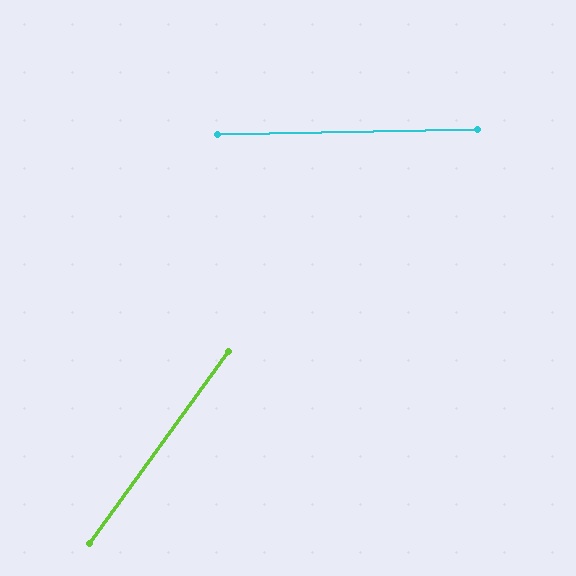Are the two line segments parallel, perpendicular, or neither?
Neither parallel nor perpendicular — they differ by about 53°.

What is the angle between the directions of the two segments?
Approximately 53 degrees.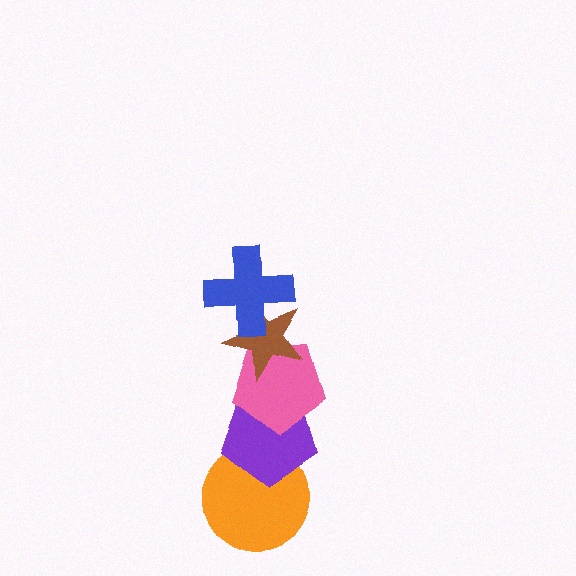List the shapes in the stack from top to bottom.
From top to bottom: the blue cross, the brown star, the pink pentagon, the purple pentagon, the orange circle.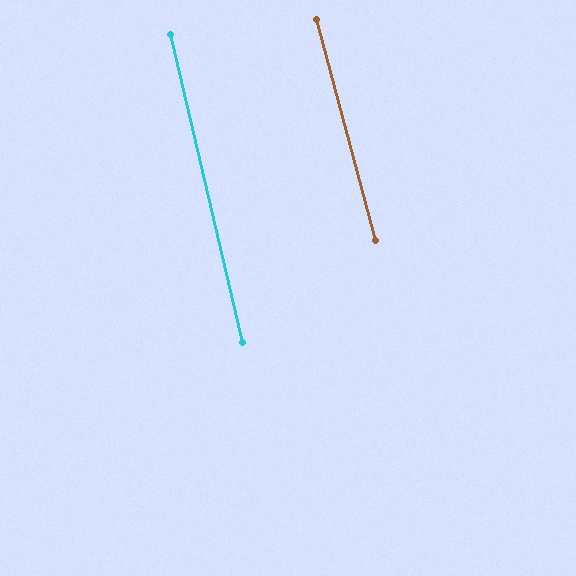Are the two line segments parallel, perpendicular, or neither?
Parallel — their directions differ by only 1.9°.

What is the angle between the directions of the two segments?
Approximately 2 degrees.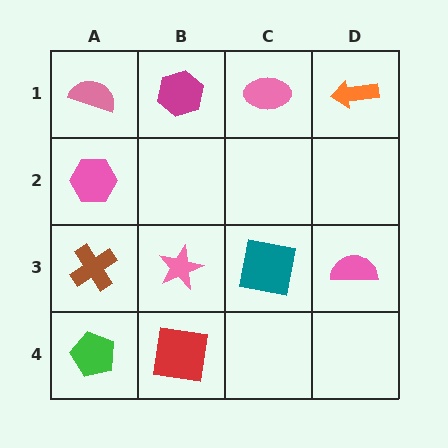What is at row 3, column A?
A brown cross.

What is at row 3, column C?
A teal square.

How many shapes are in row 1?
4 shapes.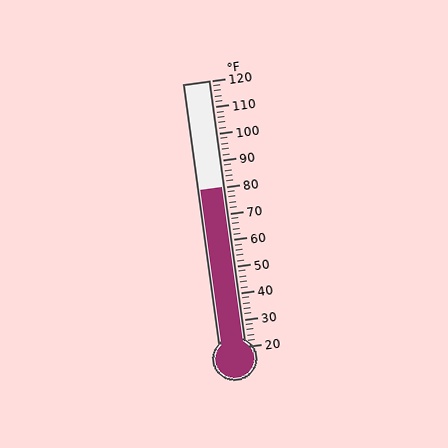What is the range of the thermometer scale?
The thermometer scale ranges from 20°F to 120°F.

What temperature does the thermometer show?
The thermometer shows approximately 80°F.